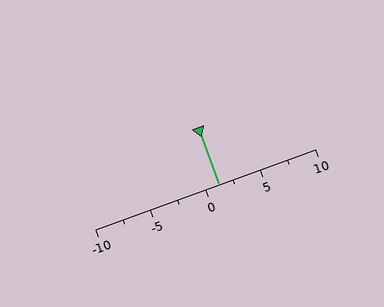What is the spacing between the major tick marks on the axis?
The major ticks are spaced 5 apart.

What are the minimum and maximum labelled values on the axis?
The axis runs from -10 to 10.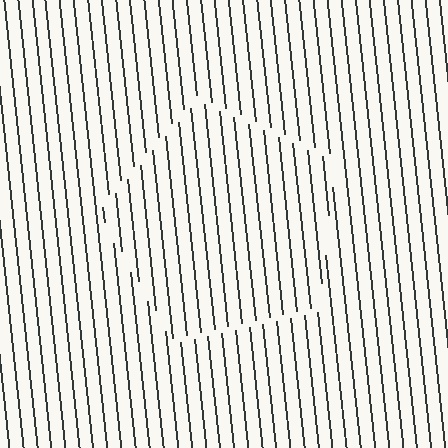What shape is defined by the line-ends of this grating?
An illusory pentagon. The interior of the shape contains the same grating, shifted by half a period — the contour is defined by the phase discontinuity where line-ends from the inner and outer gratings abut.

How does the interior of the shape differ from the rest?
The interior of the shape contains the same grating, shifted by half a period — the contour is defined by the phase discontinuity where line-ends from the inner and outer gratings abut.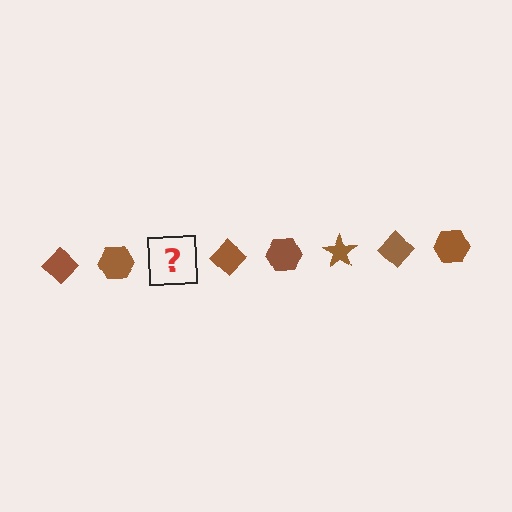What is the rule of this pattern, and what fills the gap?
The rule is that the pattern cycles through diamond, hexagon, star shapes in brown. The gap should be filled with a brown star.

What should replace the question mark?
The question mark should be replaced with a brown star.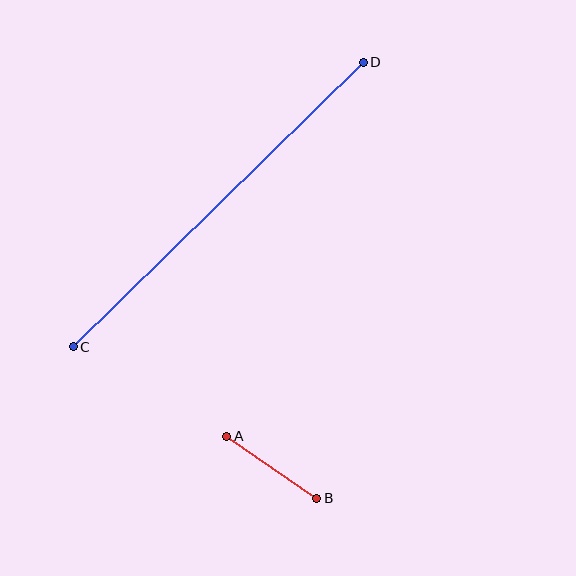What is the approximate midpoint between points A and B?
The midpoint is at approximately (272, 467) pixels.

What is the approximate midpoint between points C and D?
The midpoint is at approximately (218, 204) pixels.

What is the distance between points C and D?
The distance is approximately 406 pixels.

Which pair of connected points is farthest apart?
Points C and D are farthest apart.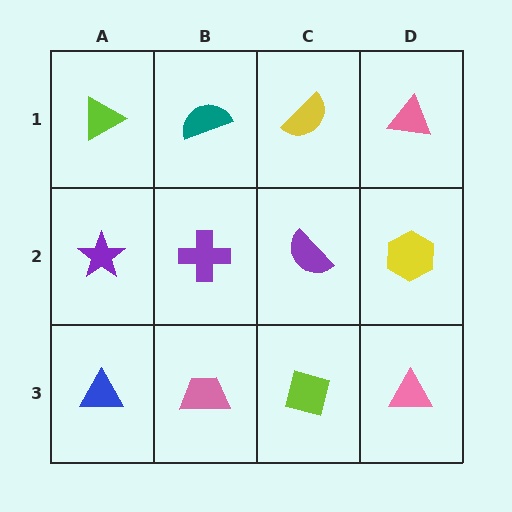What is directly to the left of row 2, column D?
A purple semicircle.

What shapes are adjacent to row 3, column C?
A purple semicircle (row 2, column C), a pink trapezoid (row 3, column B), a pink triangle (row 3, column D).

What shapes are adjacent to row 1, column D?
A yellow hexagon (row 2, column D), a yellow semicircle (row 1, column C).